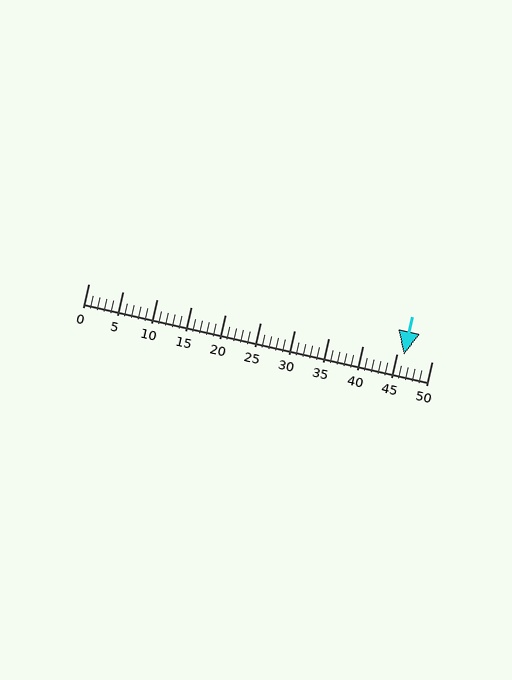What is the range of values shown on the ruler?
The ruler shows values from 0 to 50.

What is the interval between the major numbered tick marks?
The major tick marks are spaced 5 units apart.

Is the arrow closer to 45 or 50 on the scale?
The arrow is closer to 45.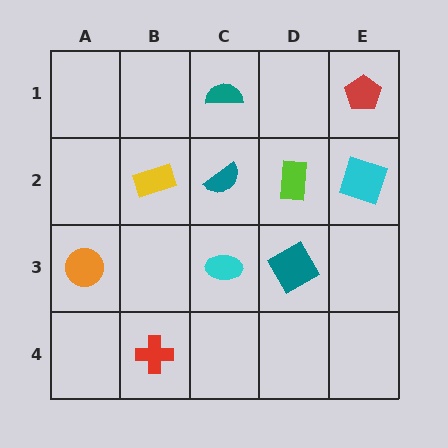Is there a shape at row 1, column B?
No, that cell is empty.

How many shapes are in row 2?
4 shapes.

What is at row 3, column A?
An orange circle.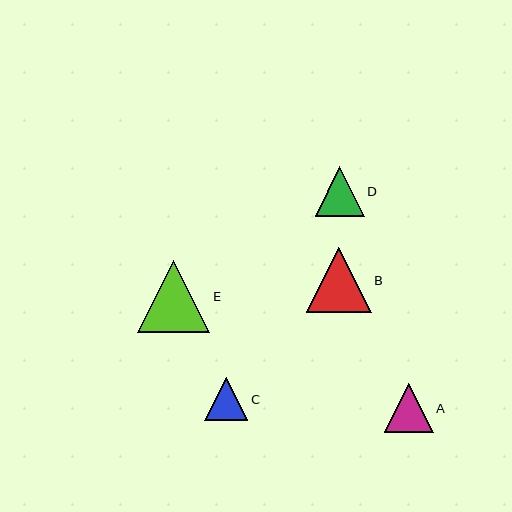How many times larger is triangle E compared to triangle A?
Triangle E is approximately 1.5 times the size of triangle A.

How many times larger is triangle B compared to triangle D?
Triangle B is approximately 1.3 times the size of triangle D.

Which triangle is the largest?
Triangle E is the largest with a size of approximately 72 pixels.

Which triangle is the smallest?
Triangle C is the smallest with a size of approximately 43 pixels.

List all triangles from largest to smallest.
From largest to smallest: E, B, D, A, C.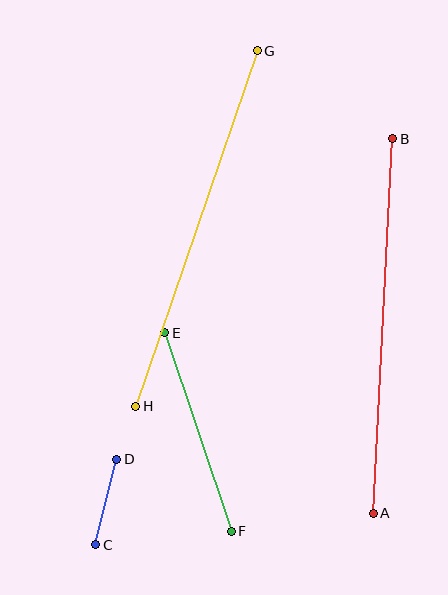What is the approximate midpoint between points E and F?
The midpoint is at approximately (198, 432) pixels.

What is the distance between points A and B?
The distance is approximately 375 pixels.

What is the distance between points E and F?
The distance is approximately 209 pixels.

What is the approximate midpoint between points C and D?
The midpoint is at approximately (106, 502) pixels.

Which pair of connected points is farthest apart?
Points G and H are farthest apart.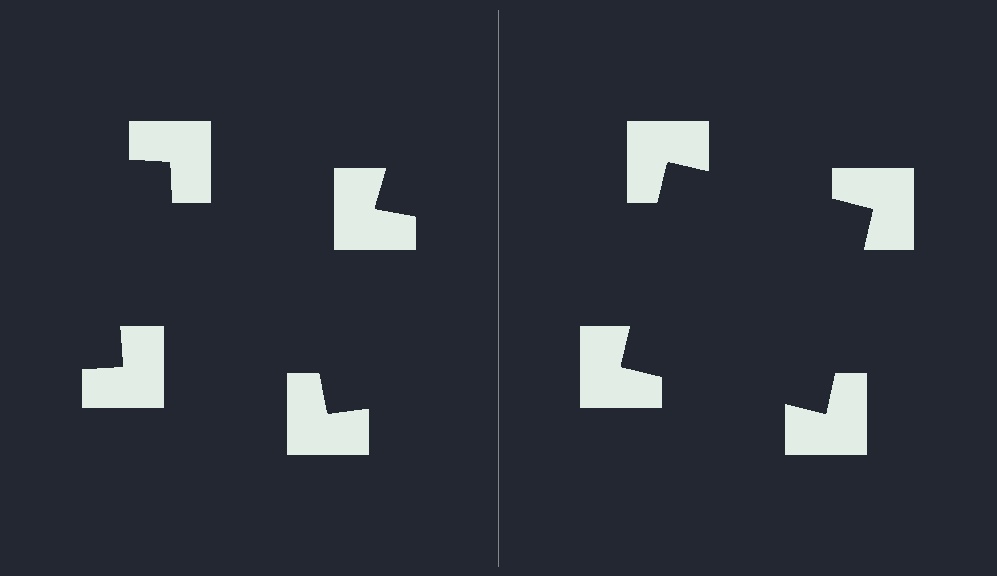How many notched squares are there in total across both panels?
8 — 4 on each side.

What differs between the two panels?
The notched squares are positioned identically on both sides; only the wedge orientations differ. On the right they align to a square; on the left they are misaligned.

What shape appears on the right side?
An illusory square.